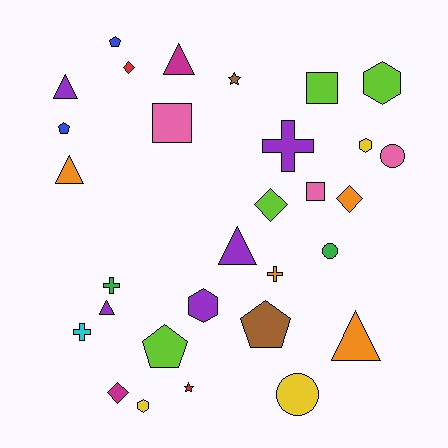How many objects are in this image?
There are 30 objects.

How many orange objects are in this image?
There are 4 orange objects.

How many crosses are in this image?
There are 4 crosses.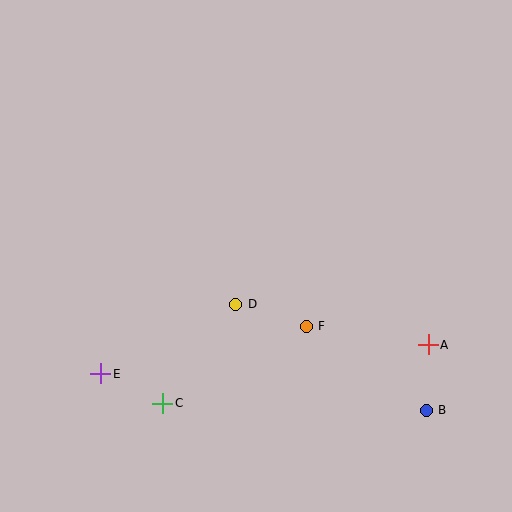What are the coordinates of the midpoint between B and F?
The midpoint between B and F is at (366, 368).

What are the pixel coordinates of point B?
Point B is at (426, 410).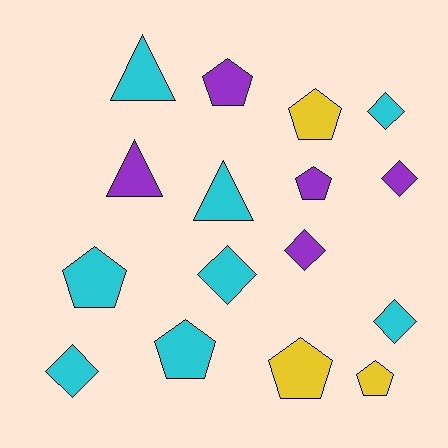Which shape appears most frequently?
Pentagon, with 7 objects.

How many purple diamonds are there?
There are 2 purple diamonds.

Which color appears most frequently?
Cyan, with 8 objects.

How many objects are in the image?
There are 16 objects.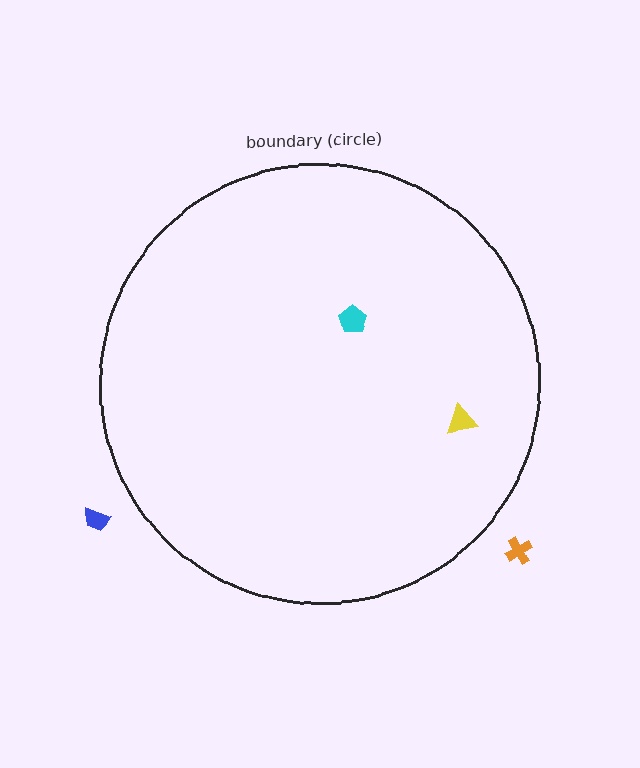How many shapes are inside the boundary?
2 inside, 2 outside.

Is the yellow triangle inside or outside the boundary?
Inside.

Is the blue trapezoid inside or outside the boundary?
Outside.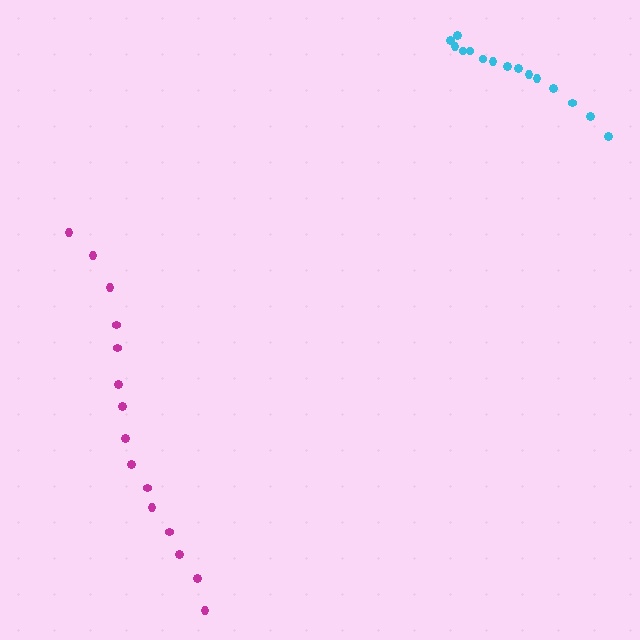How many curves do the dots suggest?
There are 2 distinct paths.